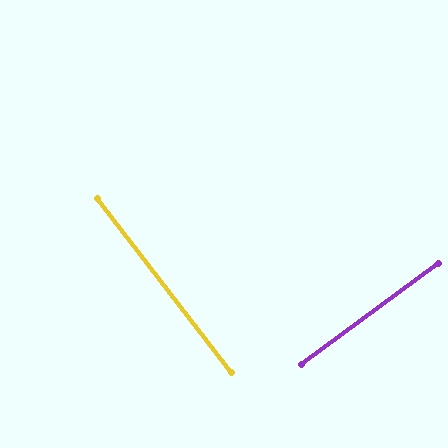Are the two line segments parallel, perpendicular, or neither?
Perpendicular — they meet at approximately 89°.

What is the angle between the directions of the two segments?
Approximately 89 degrees.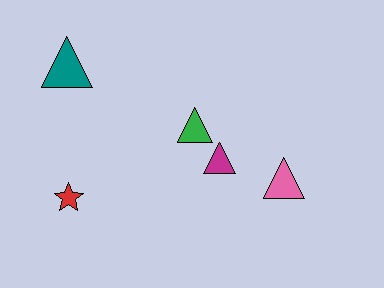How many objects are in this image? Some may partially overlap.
There are 5 objects.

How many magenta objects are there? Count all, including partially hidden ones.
There is 1 magenta object.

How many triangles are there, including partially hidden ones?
There are 4 triangles.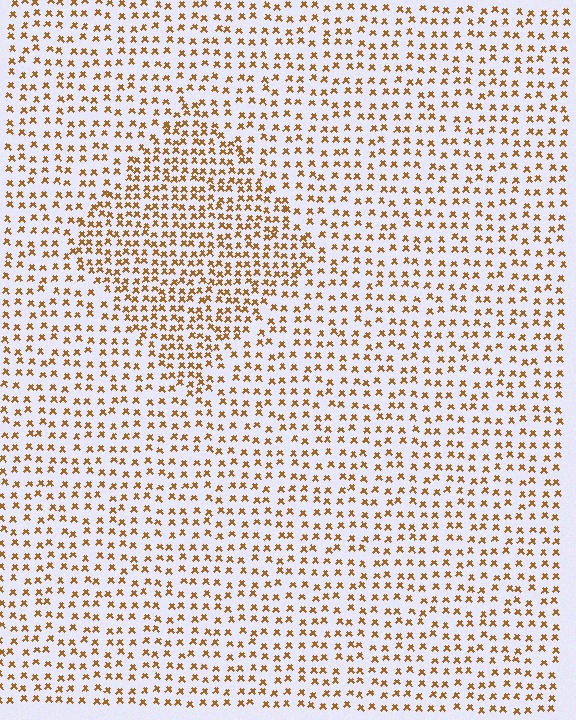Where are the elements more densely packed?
The elements are more densely packed inside the diamond boundary.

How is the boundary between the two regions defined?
The boundary is defined by a change in element density (approximately 1.7x ratio). All elements are the same color, size, and shape.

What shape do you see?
I see a diamond.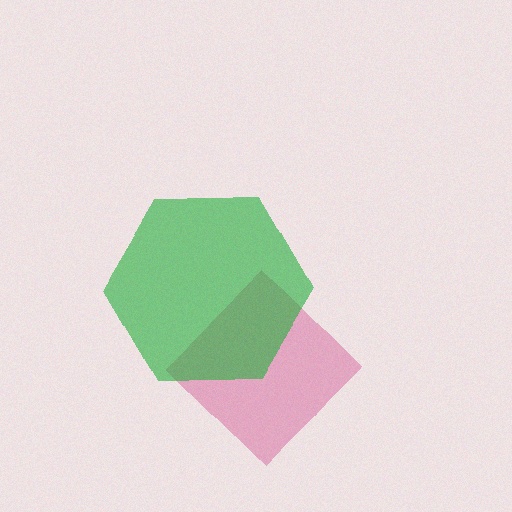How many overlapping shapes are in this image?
There are 2 overlapping shapes in the image.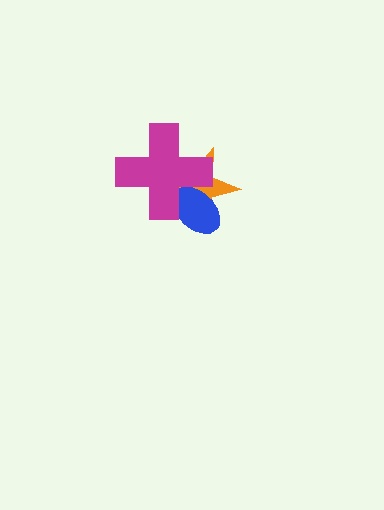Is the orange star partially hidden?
Yes, it is partially covered by another shape.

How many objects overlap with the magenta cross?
2 objects overlap with the magenta cross.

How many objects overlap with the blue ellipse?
2 objects overlap with the blue ellipse.